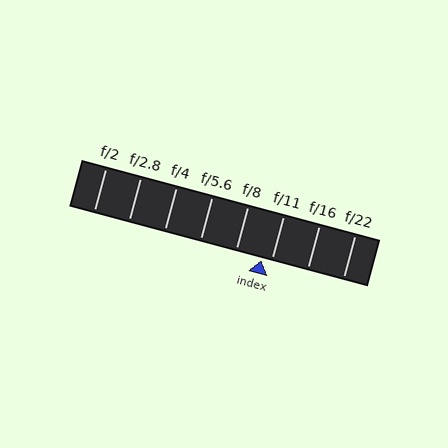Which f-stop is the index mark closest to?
The index mark is closest to f/11.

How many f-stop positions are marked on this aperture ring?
There are 8 f-stop positions marked.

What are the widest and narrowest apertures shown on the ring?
The widest aperture shown is f/2 and the narrowest is f/22.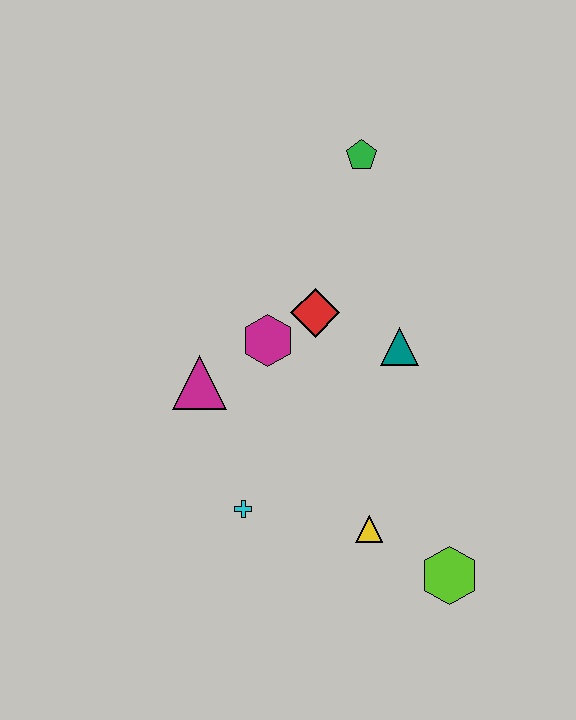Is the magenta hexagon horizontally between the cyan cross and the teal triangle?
Yes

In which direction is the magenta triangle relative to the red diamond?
The magenta triangle is to the left of the red diamond.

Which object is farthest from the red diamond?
The lime hexagon is farthest from the red diamond.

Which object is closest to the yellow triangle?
The lime hexagon is closest to the yellow triangle.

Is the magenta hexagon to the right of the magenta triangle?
Yes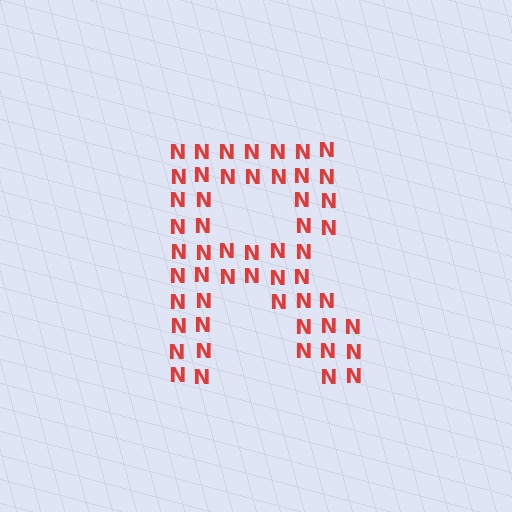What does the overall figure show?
The overall figure shows the letter R.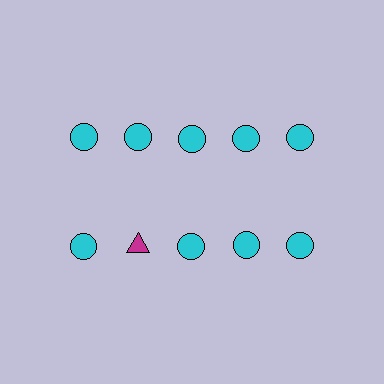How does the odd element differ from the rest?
It differs in both color (magenta instead of cyan) and shape (triangle instead of circle).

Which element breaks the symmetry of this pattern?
The magenta triangle in the second row, second from left column breaks the symmetry. All other shapes are cyan circles.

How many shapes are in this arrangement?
There are 10 shapes arranged in a grid pattern.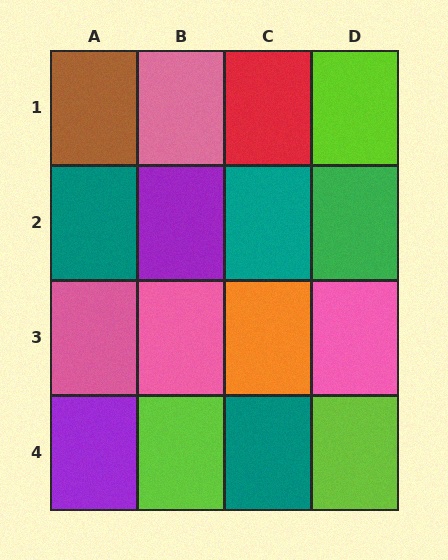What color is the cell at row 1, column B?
Pink.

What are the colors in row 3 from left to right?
Pink, pink, orange, pink.